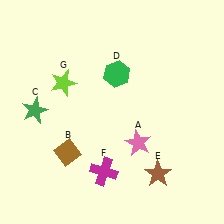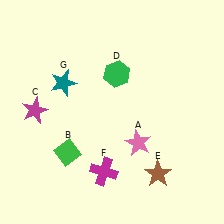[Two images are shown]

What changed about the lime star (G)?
In Image 1, G is lime. In Image 2, it changed to teal.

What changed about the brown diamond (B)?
In Image 1, B is brown. In Image 2, it changed to green.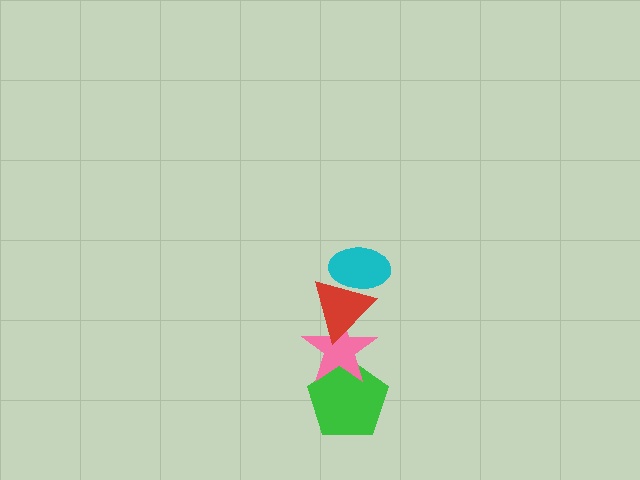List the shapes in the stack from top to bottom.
From top to bottom: the cyan ellipse, the red triangle, the pink star, the green pentagon.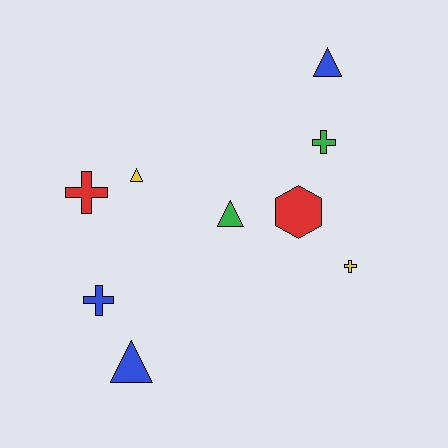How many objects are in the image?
There are 9 objects.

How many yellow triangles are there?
There is 1 yellow triangle.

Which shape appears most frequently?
Triangle, with 4 objects.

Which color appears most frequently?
Blue, with 3 objects.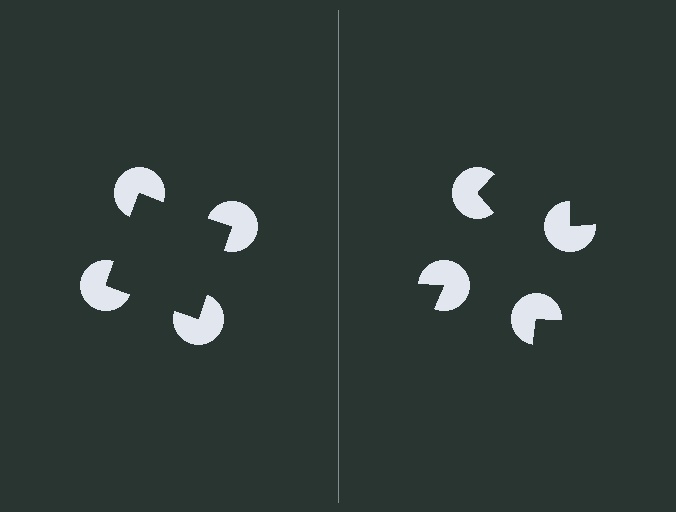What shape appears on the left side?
An illusory square.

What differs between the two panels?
The pac-man discs are positioned identically on both sides; only the wedge orientations differ. On the left they align to a square; on the right they are misaligned.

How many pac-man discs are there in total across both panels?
8 — 4 on each side.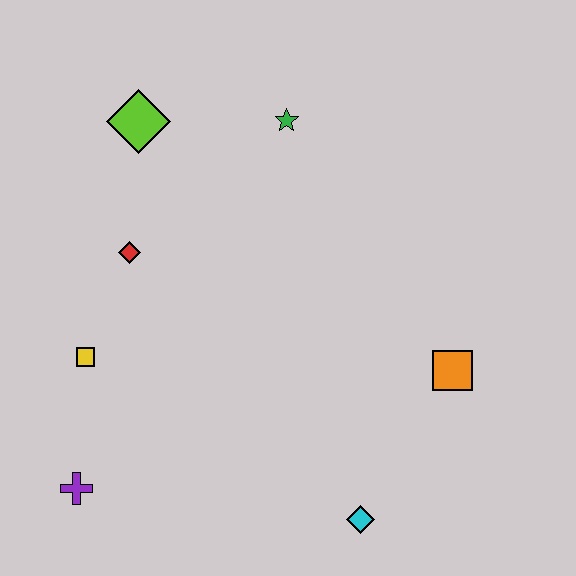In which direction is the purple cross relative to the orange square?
The purple cross is to the left of the orange square.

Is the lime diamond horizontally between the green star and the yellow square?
Yes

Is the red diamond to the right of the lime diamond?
No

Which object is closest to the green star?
The lime diamond is closest to the green star.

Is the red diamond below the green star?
Yes